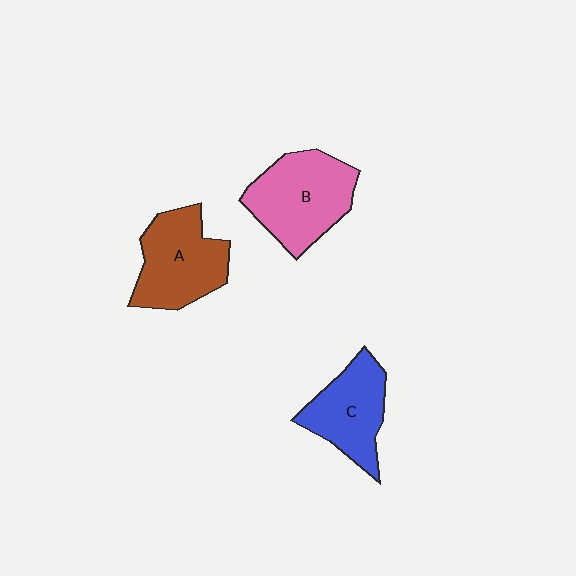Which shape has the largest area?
Shape B (pink).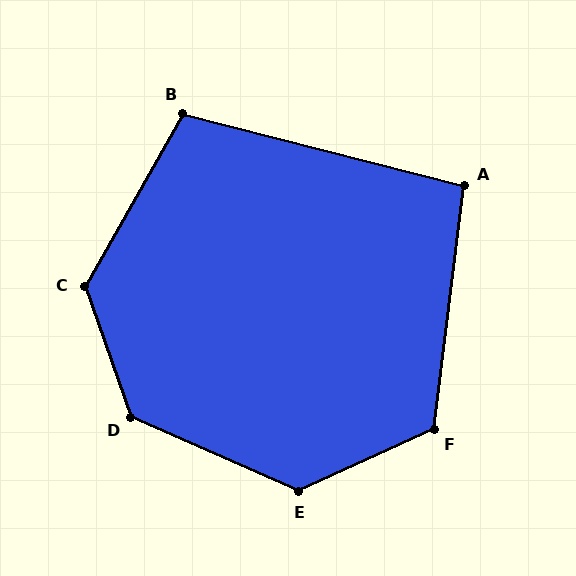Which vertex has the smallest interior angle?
A, at approximately 97 degrees.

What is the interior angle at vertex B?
Approximately 105 degrees (obtuse).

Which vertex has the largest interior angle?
D, at approximately 133 degrees.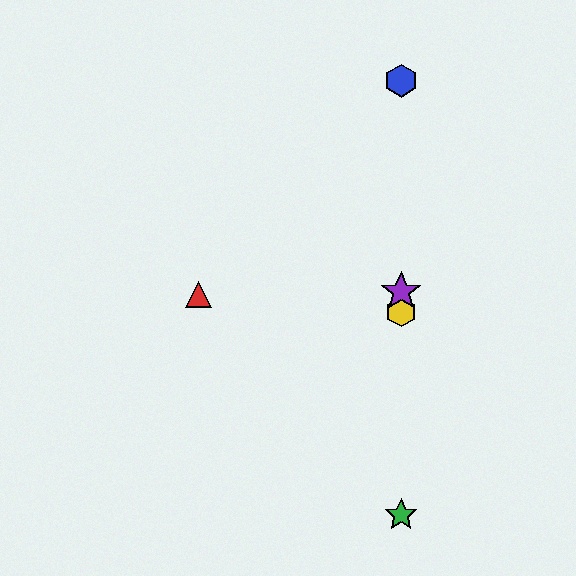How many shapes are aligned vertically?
4 shapes (the blue hexagon, the green star, the yellow hexagon, the purple star) are aligned vertically.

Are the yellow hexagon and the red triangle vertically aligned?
No, the yellow hexagon is at x≈401 and the red triangle is at x≈198.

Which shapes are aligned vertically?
The blue hexagon, the green star, the yellow hexagon, the purple star are aligned vertically.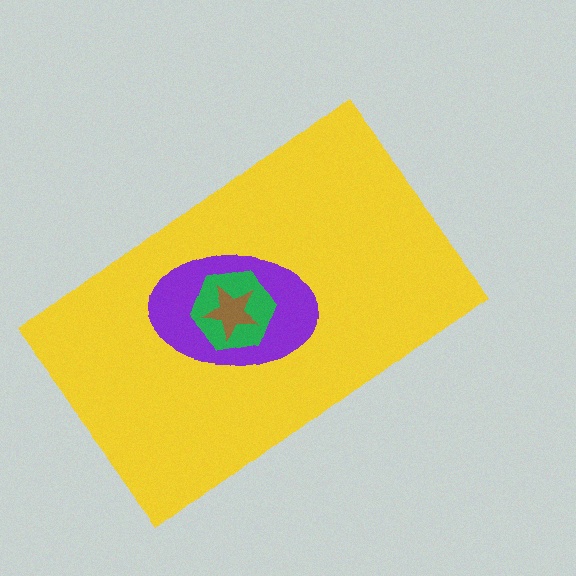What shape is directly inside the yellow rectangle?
The purple ellipse.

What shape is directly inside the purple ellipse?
The green hexagon.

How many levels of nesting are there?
4.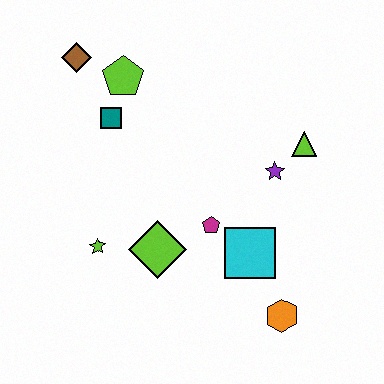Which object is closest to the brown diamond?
The lime pentagon is closest to the brown diamond.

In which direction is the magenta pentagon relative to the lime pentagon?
The magenta pentagon is below the lime pentagon.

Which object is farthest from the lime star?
The lime triangle is farthest from the lime star.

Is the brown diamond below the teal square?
No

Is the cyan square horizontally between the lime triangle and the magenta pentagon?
Yes